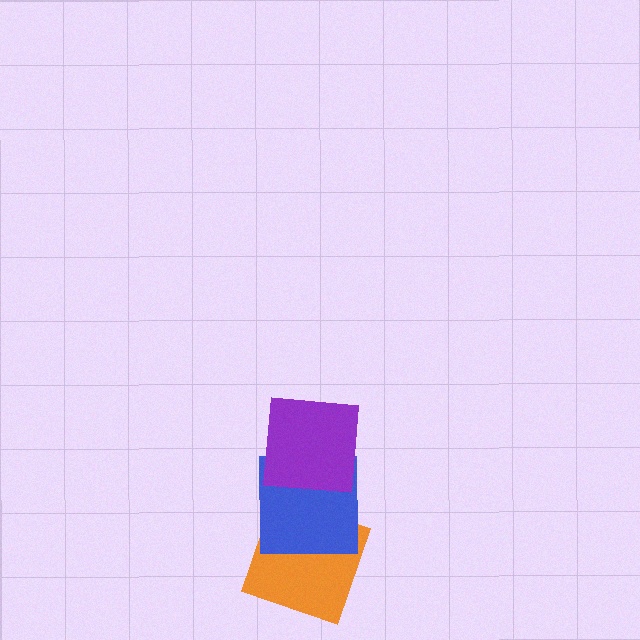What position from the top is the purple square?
The purple square is 1st from the top.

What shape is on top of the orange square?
The blue square is on top of the orange square.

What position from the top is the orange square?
The orange square is 3rd from the top.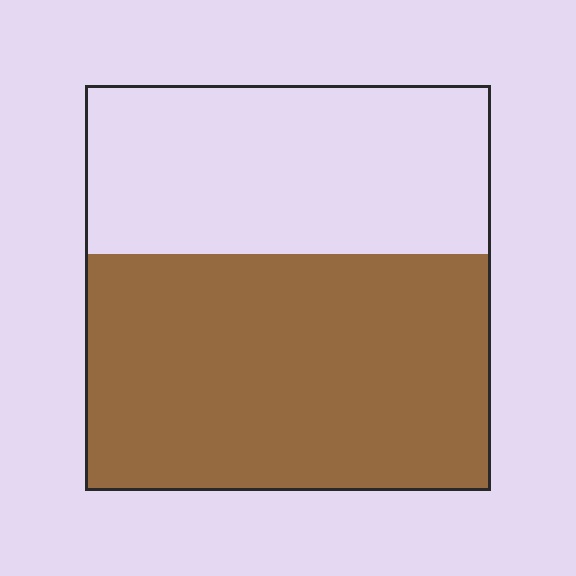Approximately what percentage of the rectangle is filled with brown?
Approximately 60%.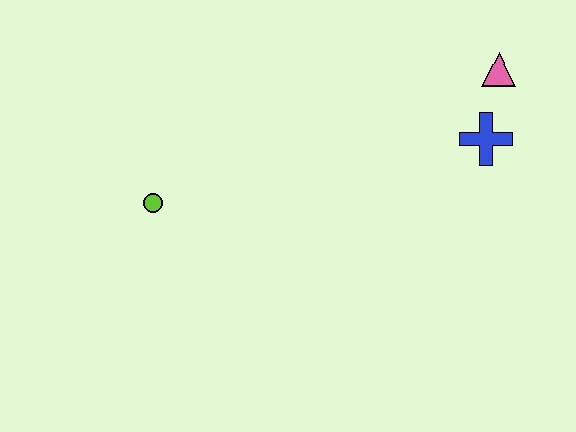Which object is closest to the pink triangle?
The blue cross is closest to the pink triangle.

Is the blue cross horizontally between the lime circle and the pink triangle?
Yes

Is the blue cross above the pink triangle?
No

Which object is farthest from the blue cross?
The lime circle is farthest from the blue cross.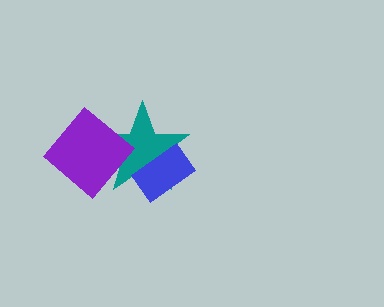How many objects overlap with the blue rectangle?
1 object overlaps with the blue rectangle.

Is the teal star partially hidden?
Yes, it is partially covered by another shape.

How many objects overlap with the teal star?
2 objects overlap with the teal star.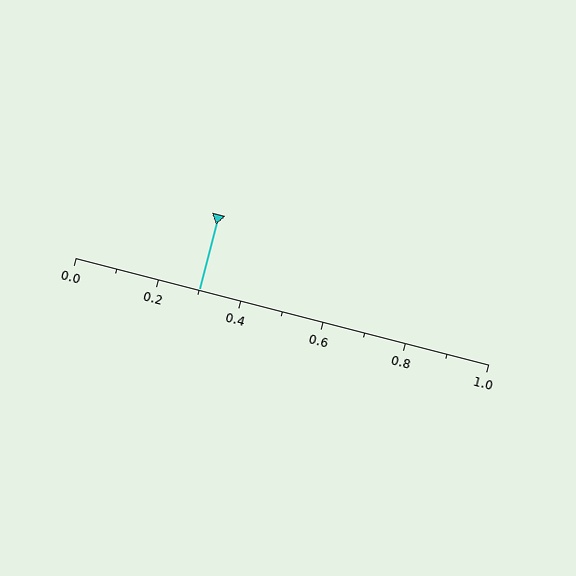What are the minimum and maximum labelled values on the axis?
The axis runs from 0.0 to 1.0.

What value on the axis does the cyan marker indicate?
The marker indicates approximately 0.3.